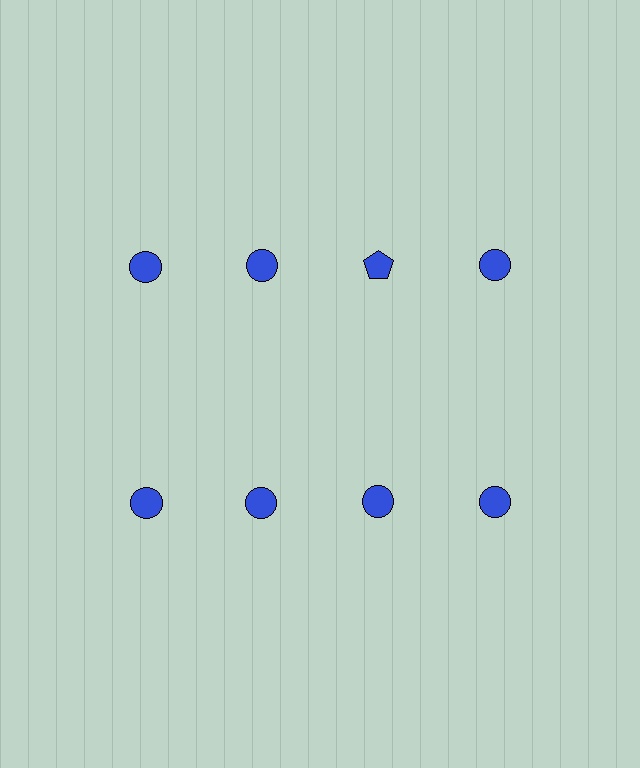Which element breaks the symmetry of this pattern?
The blue pentagon in the top row, center column breaks the symmetry. All other shapes are blue circles.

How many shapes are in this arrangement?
There are 8 shapes arranged in a grid pattern.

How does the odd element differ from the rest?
It has a different shape: pentagon instead of circle.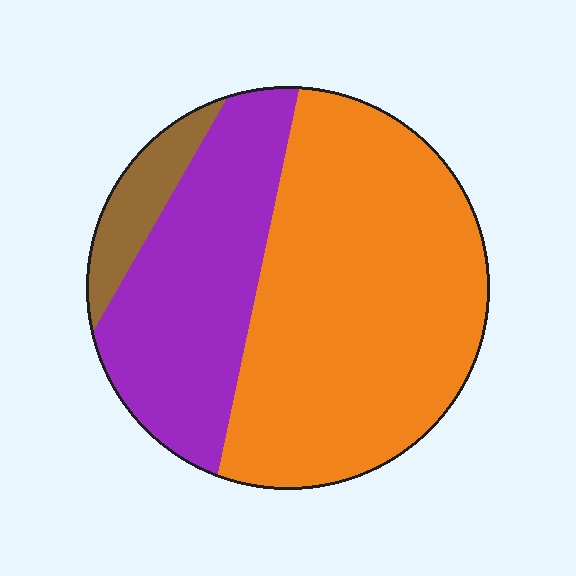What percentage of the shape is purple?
Purple covers about 30% of the shape.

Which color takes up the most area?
Orange, at roughly 60%.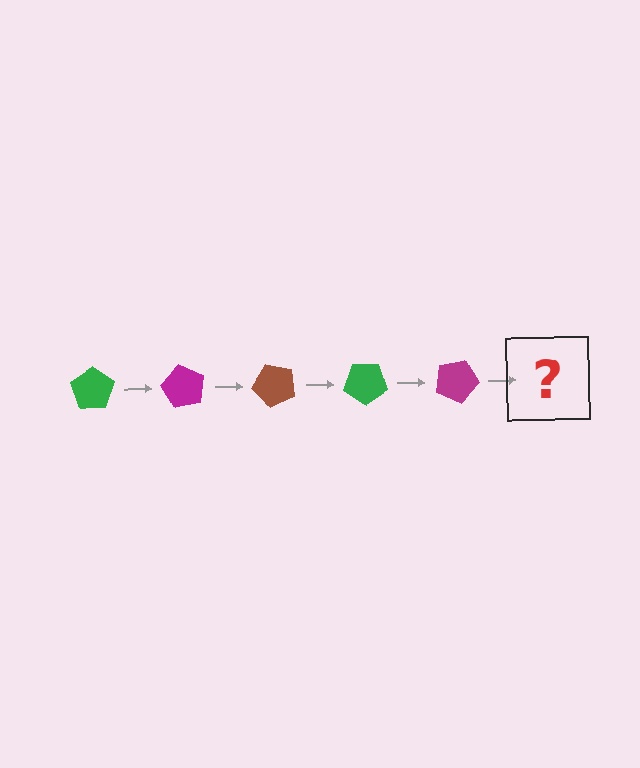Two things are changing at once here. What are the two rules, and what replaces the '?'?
The two rules are that it rotates 60 degrees each step and the color cycles through green, magenta, and brown. The '?' should be a brown pentagon, rotated 300 degrees from the start.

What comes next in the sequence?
The next element should be a brown pentagon, rotated 300 degrees from the start.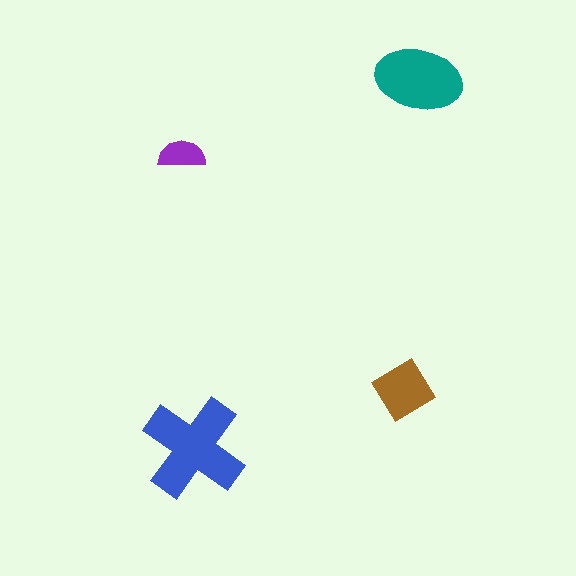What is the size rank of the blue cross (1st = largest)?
1st.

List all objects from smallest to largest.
The purple semicircle, the brown diamond, the teal ellipse, the blue cross.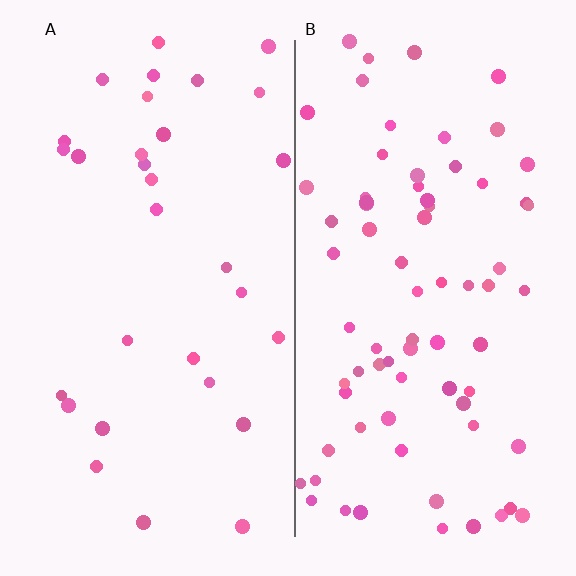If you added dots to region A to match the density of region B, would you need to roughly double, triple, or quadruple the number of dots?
Approximately double.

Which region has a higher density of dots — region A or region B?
B (the right).